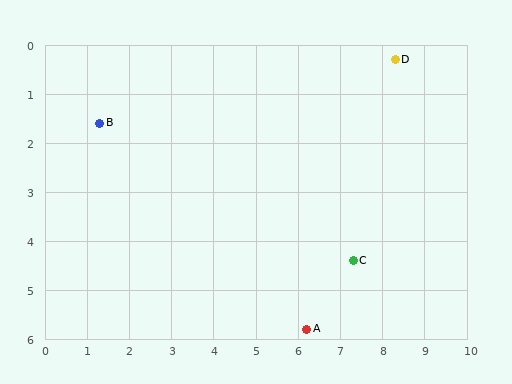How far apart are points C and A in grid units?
Points C and A are about 1.8 grid units apart.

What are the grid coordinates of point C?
Point C is at approximately (7.3, 4.4).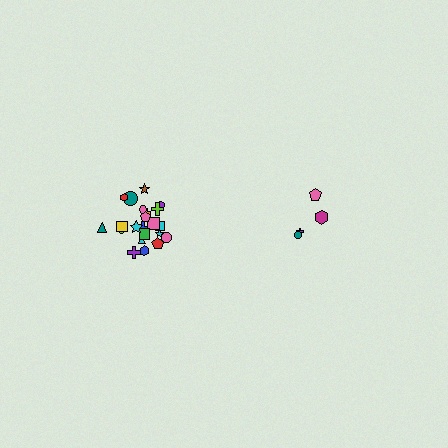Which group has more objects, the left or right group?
The left group.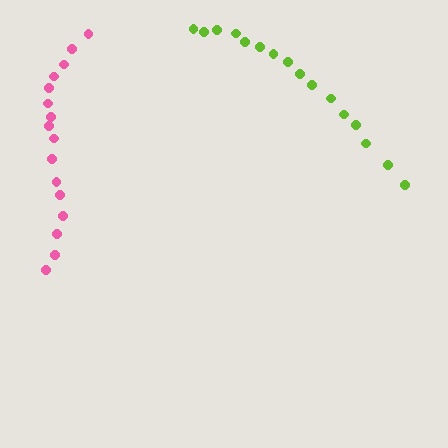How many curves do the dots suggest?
There are 2 distinct paths.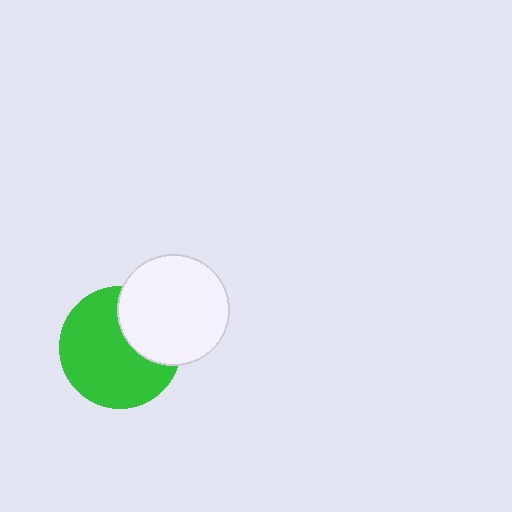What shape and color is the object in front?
The object in front is a white circle.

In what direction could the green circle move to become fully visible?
The green circle could move left. That would shift it out from behind the white circle entirely.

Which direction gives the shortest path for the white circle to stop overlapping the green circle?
Moving right gives the shortest separation.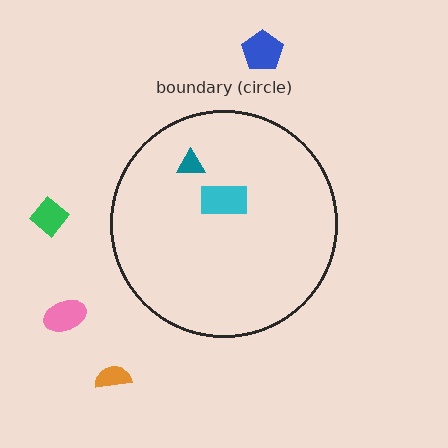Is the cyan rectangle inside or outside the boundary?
Inside.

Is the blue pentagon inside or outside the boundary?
Outside.